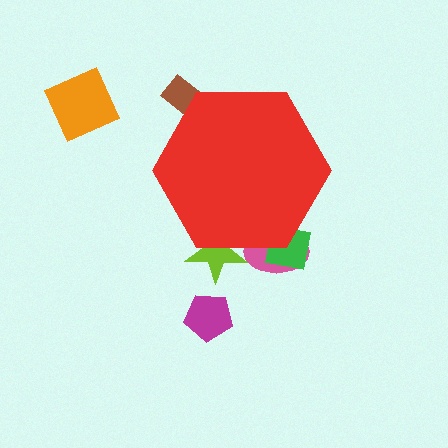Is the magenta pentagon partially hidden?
No, the magenta pentagon is fully visible.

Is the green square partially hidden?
Yes, the green square is partially hidden behind the red hexagon.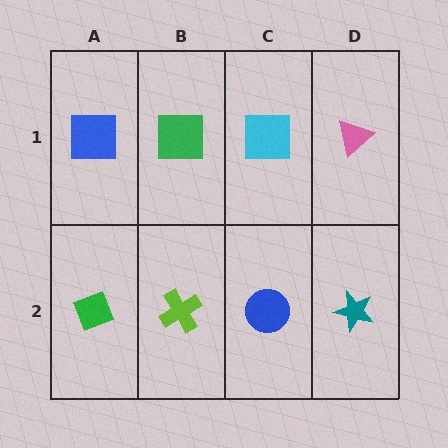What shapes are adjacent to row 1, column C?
A blue circle (row 2, column C), a green square (row 1, column B), a pink triangle (row 1, column D).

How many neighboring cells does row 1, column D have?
2.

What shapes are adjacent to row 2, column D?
A pink triangle (row 1, column D), a blue circle (row 2, column C).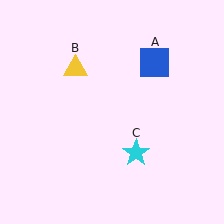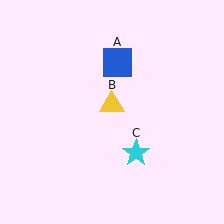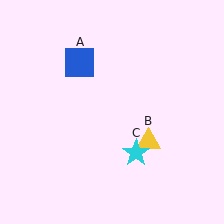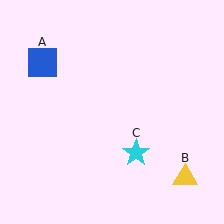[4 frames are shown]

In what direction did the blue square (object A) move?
The blue square (object A) moved left.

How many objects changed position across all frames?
2 objects changed position: blue square (object A), yellow triangle (object B).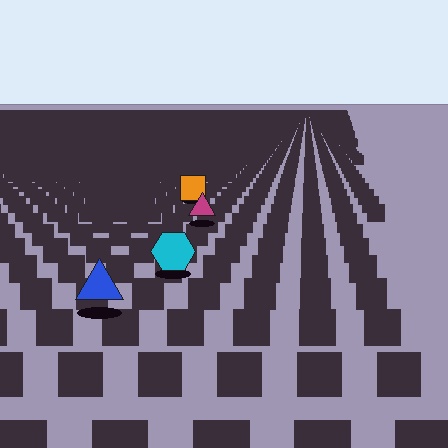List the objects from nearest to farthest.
From nearest to farthest: the blue triangle, the cyan hexagon, the magenta triangle, the orange square.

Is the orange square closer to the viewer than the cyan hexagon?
No. The cyan hexagon is closer — you can tell from the texture gradient: the ground texture is coarser near it.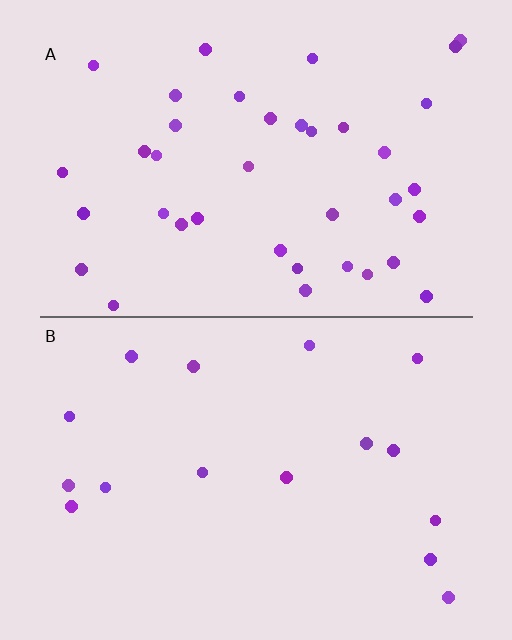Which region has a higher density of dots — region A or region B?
A (the top).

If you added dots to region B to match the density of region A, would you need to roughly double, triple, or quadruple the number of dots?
Approximately double.